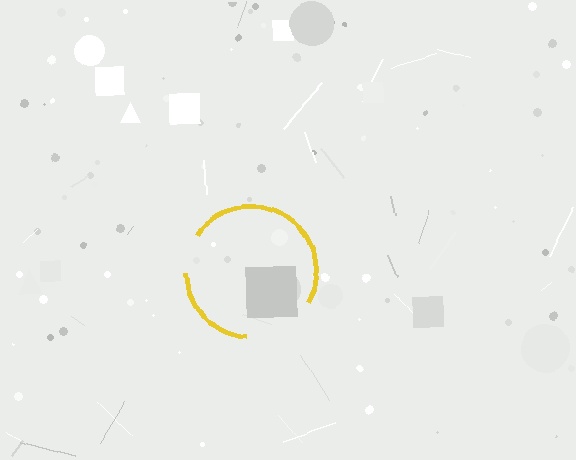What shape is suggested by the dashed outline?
The dashed outline suggests a circle.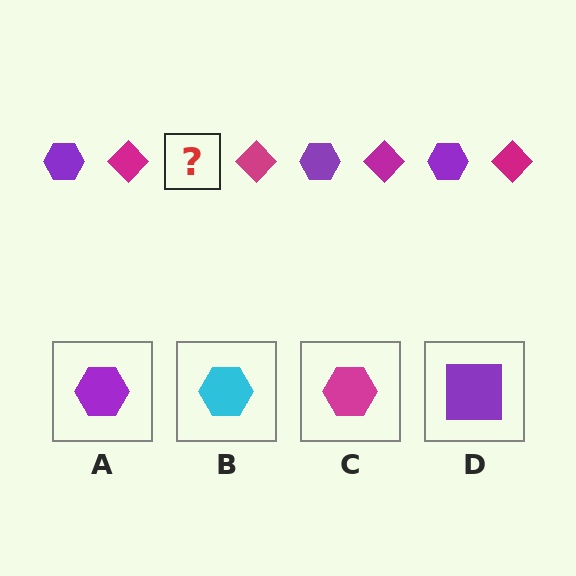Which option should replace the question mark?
Option A.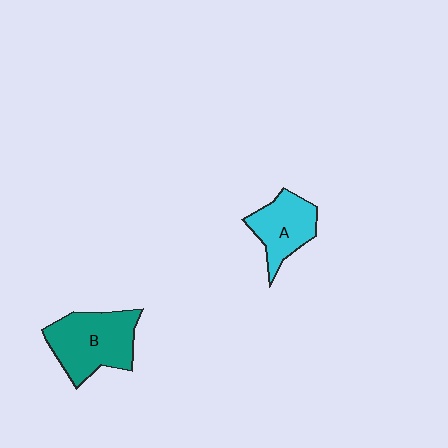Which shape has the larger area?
Shape B (teal).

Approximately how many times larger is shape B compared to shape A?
Approximately 1.4 times.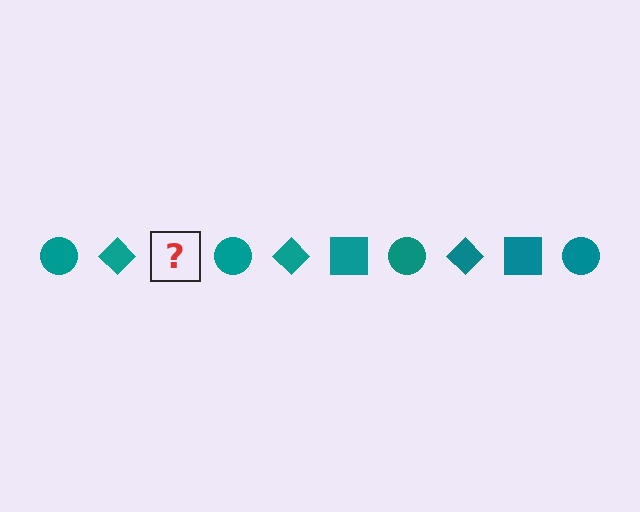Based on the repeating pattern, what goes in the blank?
The blank should be a teal square.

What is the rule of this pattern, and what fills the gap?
The rule is that the pattern cycles through circle, diamond, square shapes in teal. The gap should be filled with a teal square.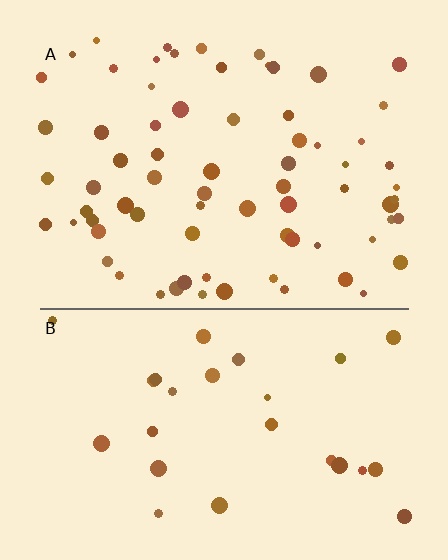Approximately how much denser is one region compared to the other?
Approximately 2.6× — region A over region B.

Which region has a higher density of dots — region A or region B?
A (the top).